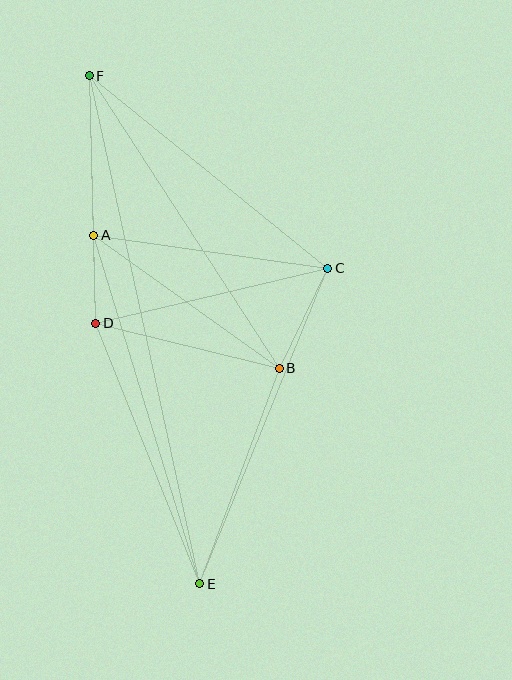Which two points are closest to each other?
Points A and D are closest to each other.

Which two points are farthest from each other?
Points E and F are farthest from each other.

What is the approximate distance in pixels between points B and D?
The distance between B and D is approximately 189 pixels.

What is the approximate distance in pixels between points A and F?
The distance between A and F is approximately 159 pixels.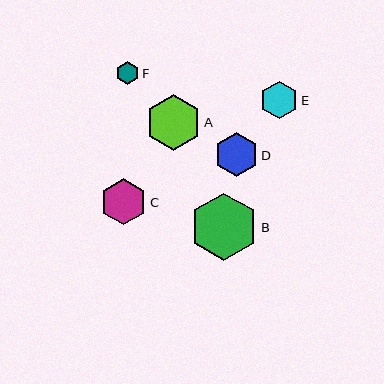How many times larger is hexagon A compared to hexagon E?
Hexagon A is approximately 1.5 times the size of hexagon E.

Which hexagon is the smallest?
Hexagon F is the smallest with a size of approximately 23 pixels.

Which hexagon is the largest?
Hexagon B is the largest with a size of approximately 67 pixels.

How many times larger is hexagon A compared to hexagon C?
Hexagon A is approximately 1.2 times the size of hexagon C.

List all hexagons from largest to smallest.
From largest to smallest: B, A, C, D, E, F.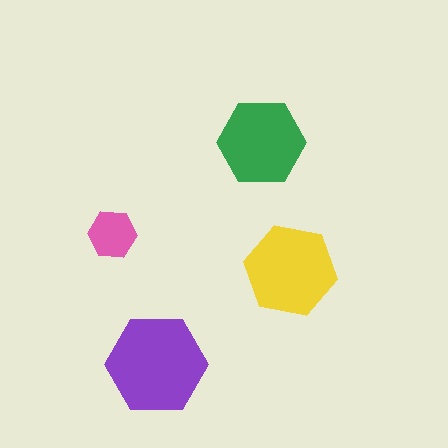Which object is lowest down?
The purple hexagon is bottommost.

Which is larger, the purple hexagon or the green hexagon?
The purple one.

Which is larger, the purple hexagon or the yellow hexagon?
The purple one.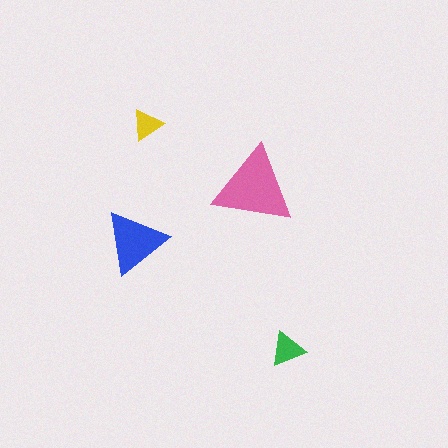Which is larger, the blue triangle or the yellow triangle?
The blue one.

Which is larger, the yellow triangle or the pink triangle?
The pink one.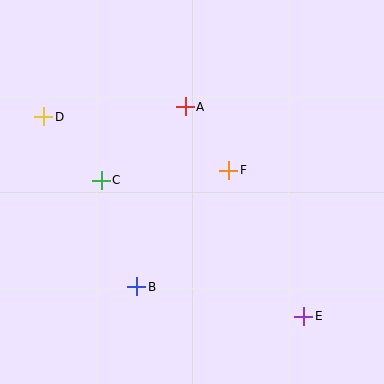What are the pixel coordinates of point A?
Point A is at (185, 107).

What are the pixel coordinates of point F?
Point F is at (229, 170).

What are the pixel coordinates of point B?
Point B is at (137, 287).